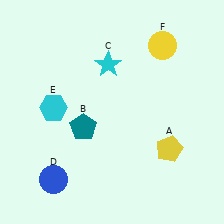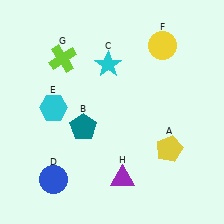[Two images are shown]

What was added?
A lime cross (G), a purple triangle (H) were added in Image 2.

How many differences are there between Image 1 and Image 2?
There are 2 differences between the two images.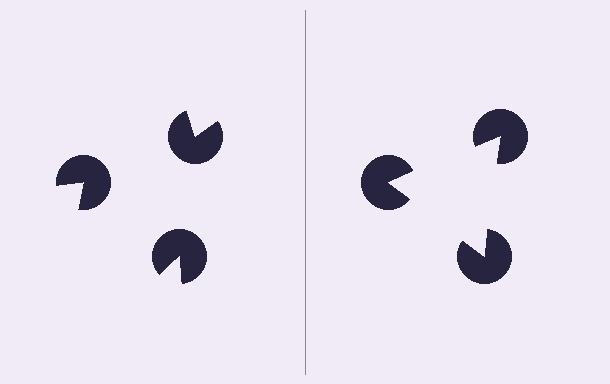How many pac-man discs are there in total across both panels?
6 — 3 on each side.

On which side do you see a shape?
An illusory triangle appears on the right side. On the left side the wedge cuts are rotated, so no coherent shape forms.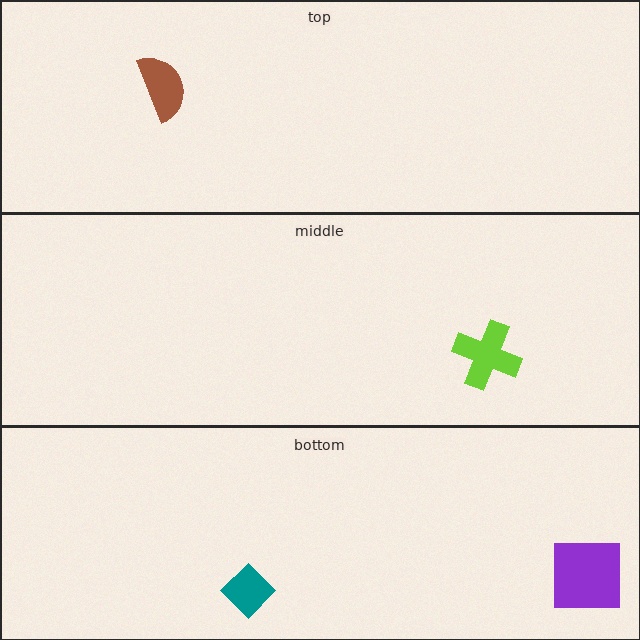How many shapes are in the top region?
1.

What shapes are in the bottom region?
The teal diamond, the purple square.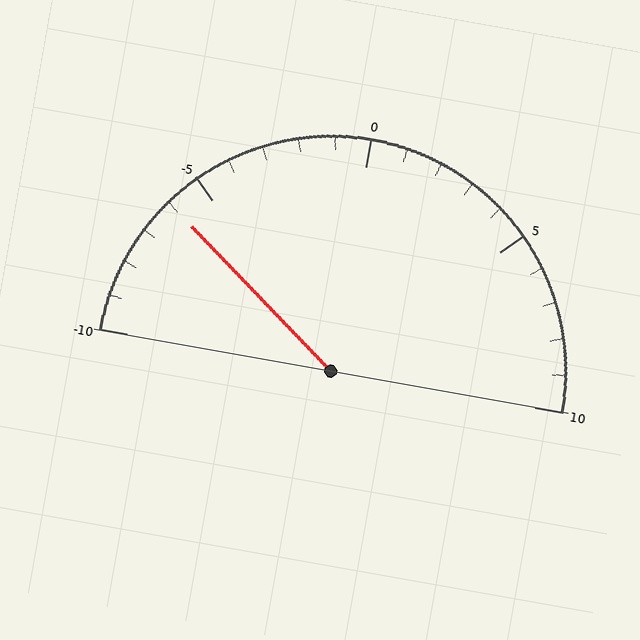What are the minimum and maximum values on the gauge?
The gauge ranges from -10 to 10.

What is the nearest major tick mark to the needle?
The nearest major tick mark is -5.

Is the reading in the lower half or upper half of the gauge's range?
The reading is in the lower half of the range (-10 to 10).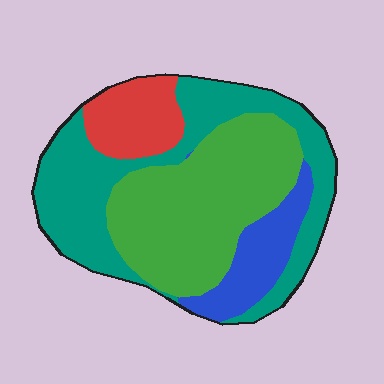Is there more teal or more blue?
Teal.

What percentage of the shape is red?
Red covers about 10% of the shape.